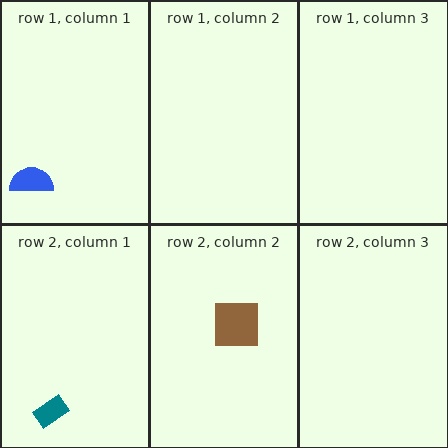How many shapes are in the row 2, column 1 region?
1.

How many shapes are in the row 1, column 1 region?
1.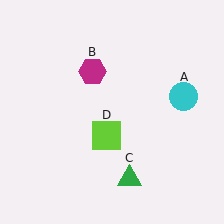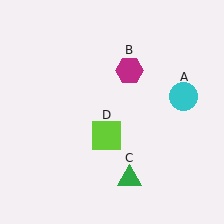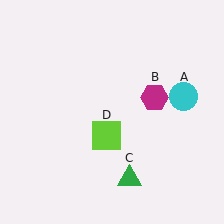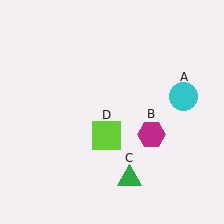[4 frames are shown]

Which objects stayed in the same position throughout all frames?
Cyan circle (object A) and green triangle (object C) and lime square (object D) remained stationary.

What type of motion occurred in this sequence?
The magenta hexagon (object B) rotated clockwise around the center of the scene.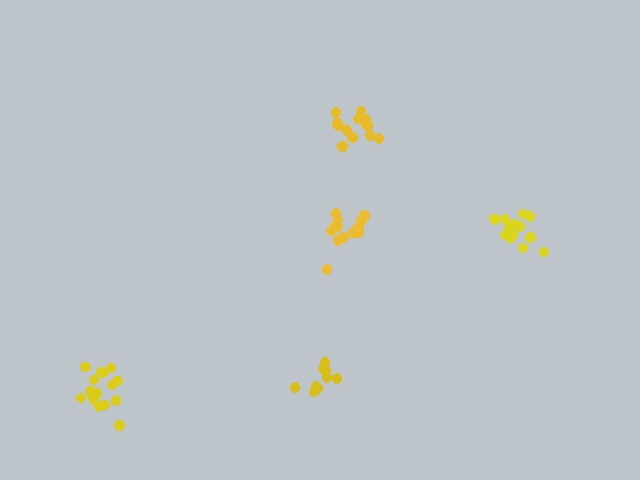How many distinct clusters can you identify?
There are 5 distinct clusters.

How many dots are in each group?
Group 1: 10 dots, Group 2: 13 dots, Group 3: 13 dots, Group 4: 14 dots, Group 5: 16 dots (66 total).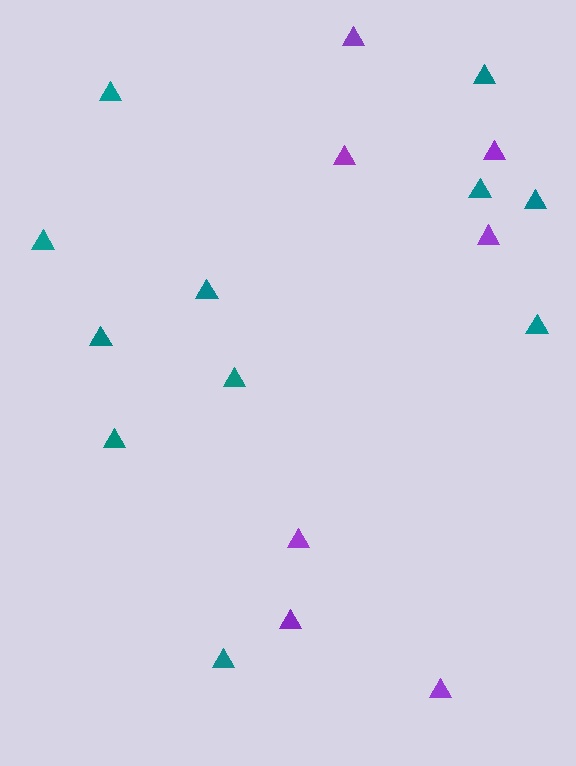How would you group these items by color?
There are 2 groups: one group of teal triangles (11) and one group of purple triangles (7).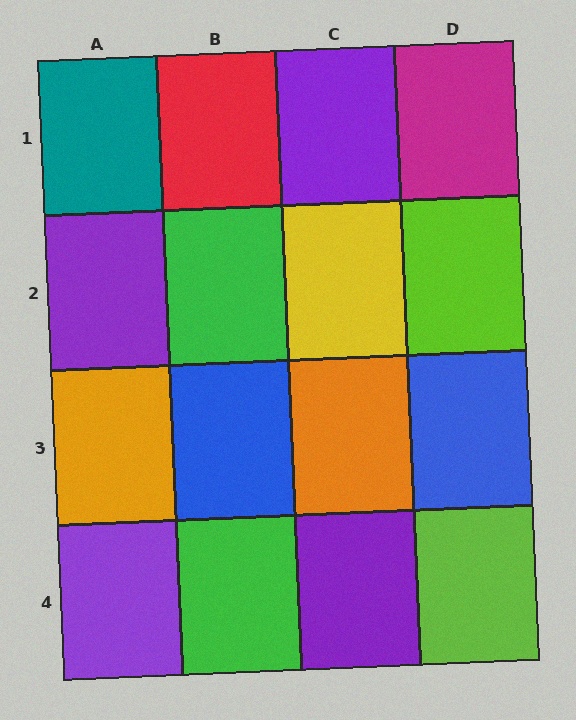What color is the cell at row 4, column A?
Purple.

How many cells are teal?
1 cell is teal.